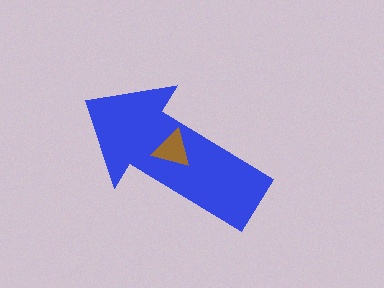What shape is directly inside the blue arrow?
The brown triangle.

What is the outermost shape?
The blue arrow.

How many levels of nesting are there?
2.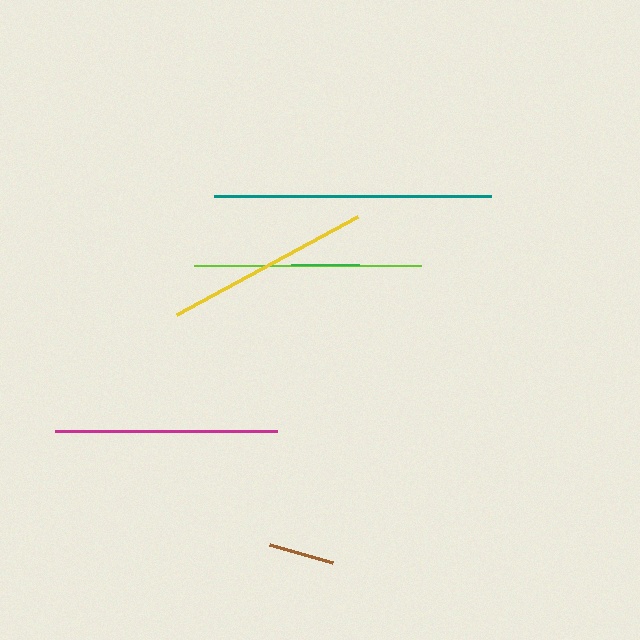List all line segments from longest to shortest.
From longest to shortest: teal, lime, magenta, yellow, green, brown.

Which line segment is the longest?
The teal line is the longest at approximately 277 pixels.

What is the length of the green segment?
The green segment is approximately 68 pixels long.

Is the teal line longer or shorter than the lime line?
The teal line is longer than the lime line.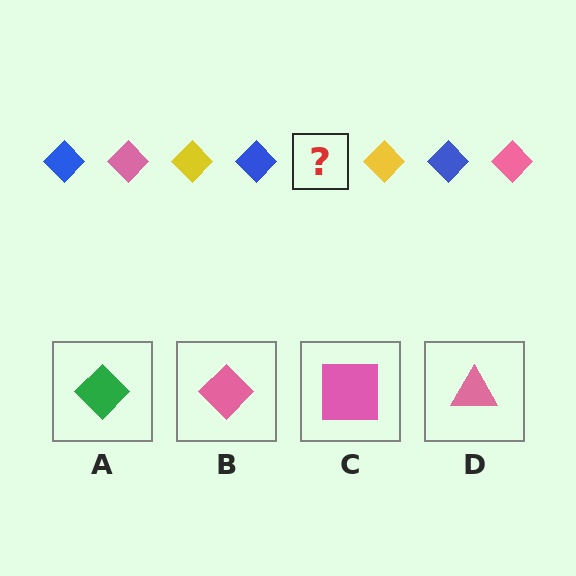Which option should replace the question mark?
Option B.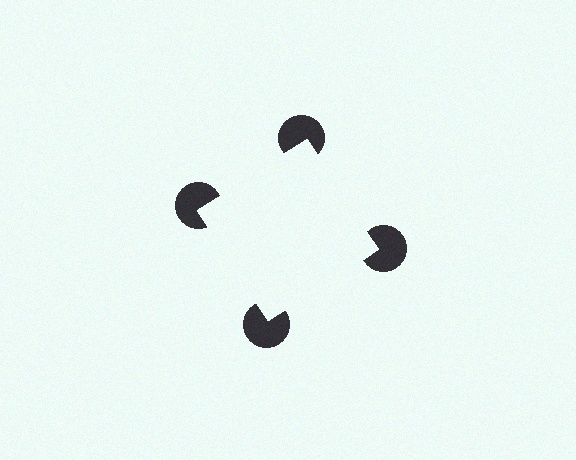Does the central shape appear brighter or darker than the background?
It typically appears slightly brighter than the background, even though no actual brightness change is drawn.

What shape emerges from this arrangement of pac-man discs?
An illusory square — its edges are inferred from the aligned wedge cuts in the pac-man discs, not physically drawn.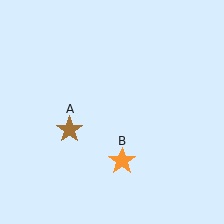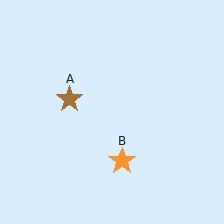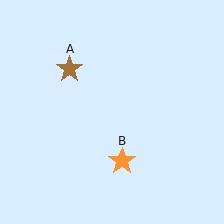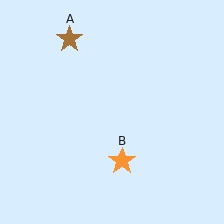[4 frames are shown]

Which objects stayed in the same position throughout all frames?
Orange star (object B) remained stationary.